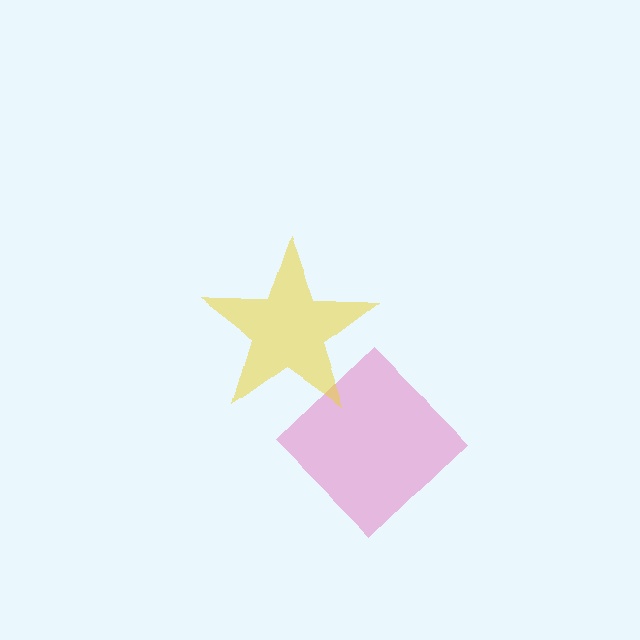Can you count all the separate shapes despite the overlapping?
Yes, there are 2 separate shapes.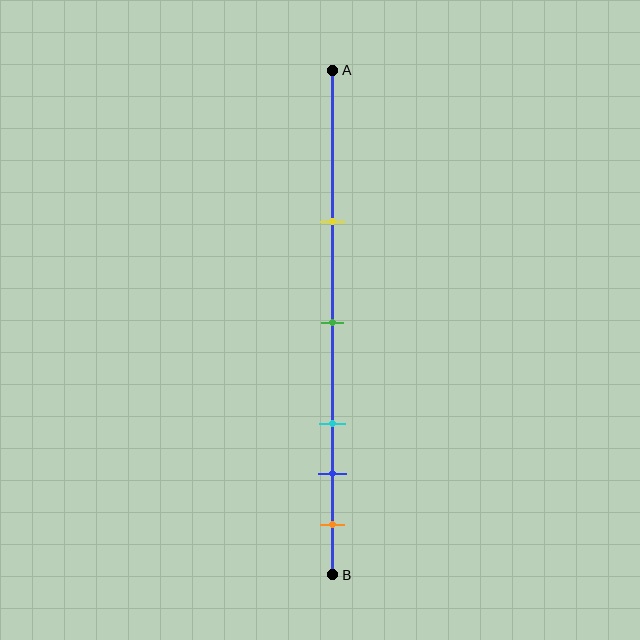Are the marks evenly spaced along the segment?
No, the marks are not evenly spaced.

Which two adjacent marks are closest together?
The blue and orange marks are the closest adjacent pair.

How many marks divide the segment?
There are 5 marks dividing the segment.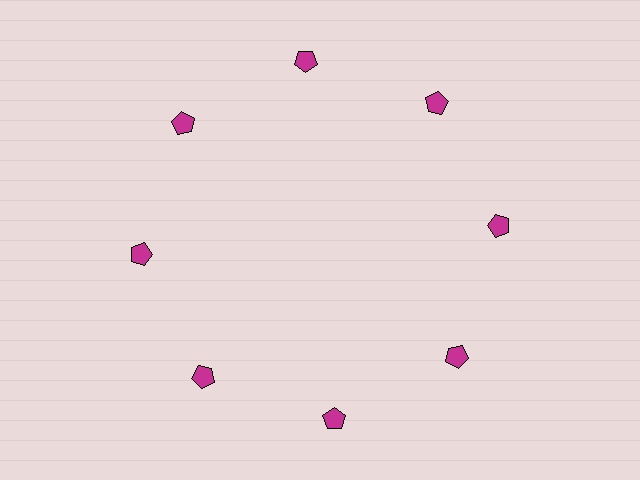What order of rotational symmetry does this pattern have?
This pattern has 8-fold rotational symmetry.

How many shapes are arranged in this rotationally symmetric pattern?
There are 8 shapes, arranged in 8 groups of 1.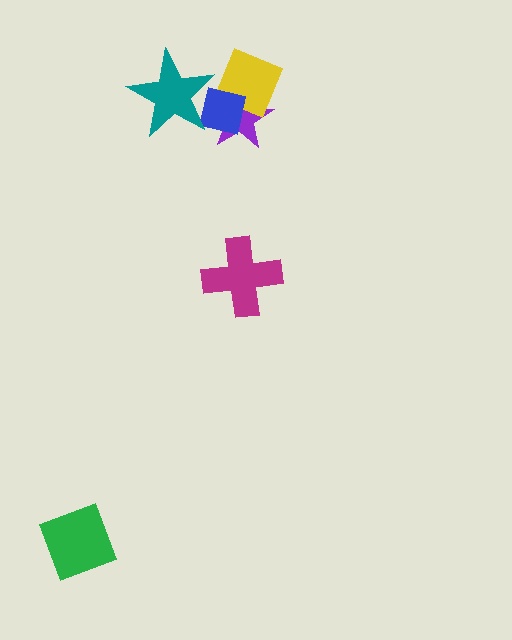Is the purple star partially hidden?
Yes, it is partially covered by another shape.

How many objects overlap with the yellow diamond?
2 objects overlap with the yellow diamond.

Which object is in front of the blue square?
The teal star is in front of the blue square.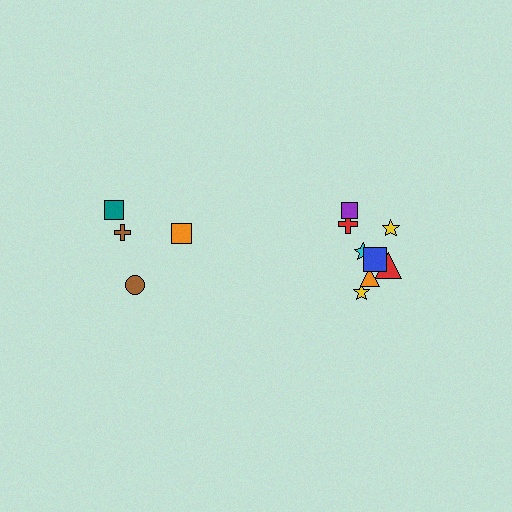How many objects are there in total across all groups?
There are 12 objects.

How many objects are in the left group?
There are 4 objects.